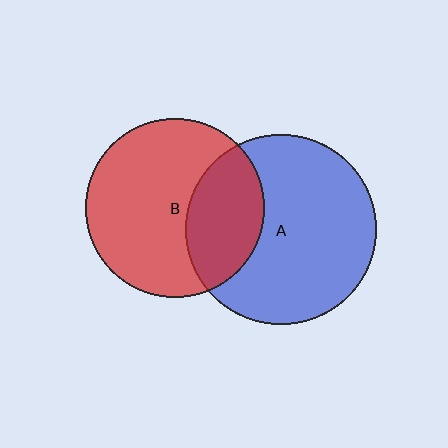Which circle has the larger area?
Circle A (blue).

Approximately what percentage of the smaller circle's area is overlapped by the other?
Approximately 30%.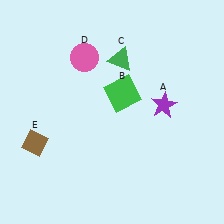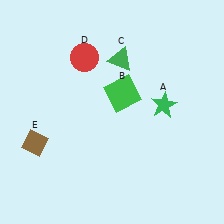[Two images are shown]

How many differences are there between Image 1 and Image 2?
There are 2 differences between the two images.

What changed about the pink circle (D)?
In Image 1, D is pink. In Image 2, it changed to red.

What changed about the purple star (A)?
In Image 1, A is purple. In Image 2, it changed to green.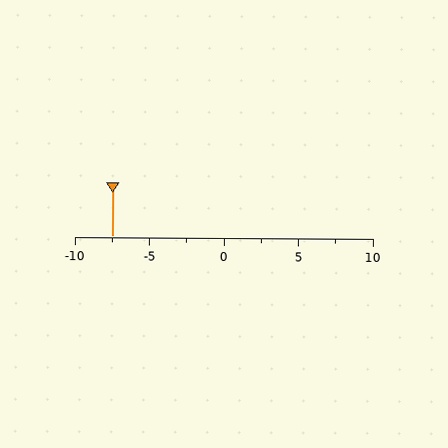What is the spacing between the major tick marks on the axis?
The major ticks are spaced 5 apart.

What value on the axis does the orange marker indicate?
The marker indicates approximately -7.5.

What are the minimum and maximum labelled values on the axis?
The axis runs from -10 to 10.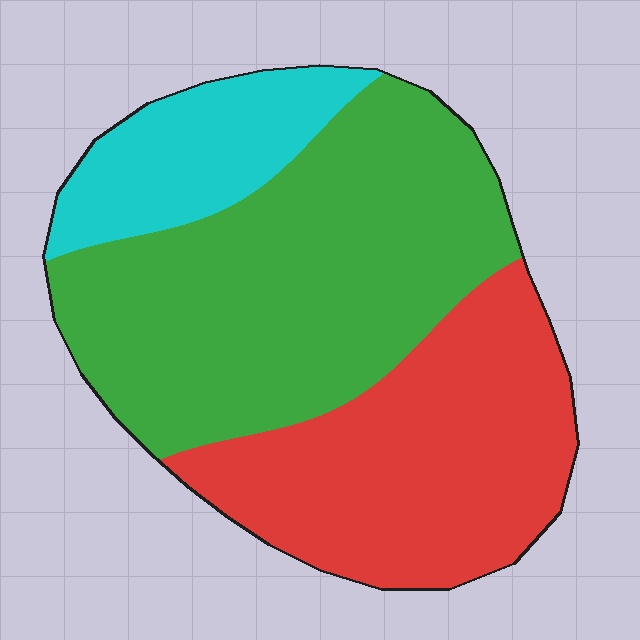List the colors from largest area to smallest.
From largest to smallest: green, red, cyan.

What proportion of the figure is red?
Red covers about 35% of the figure.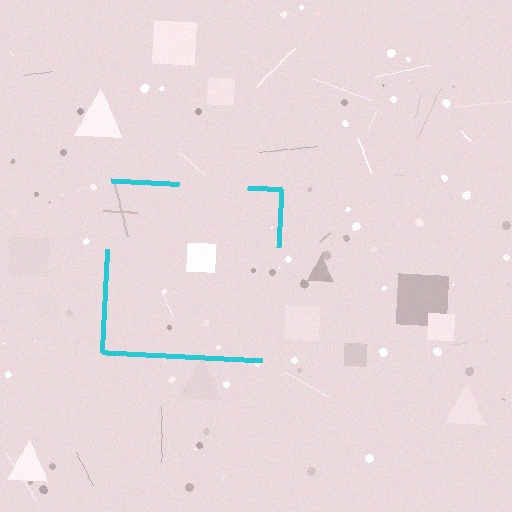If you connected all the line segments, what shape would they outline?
They would outline a square.